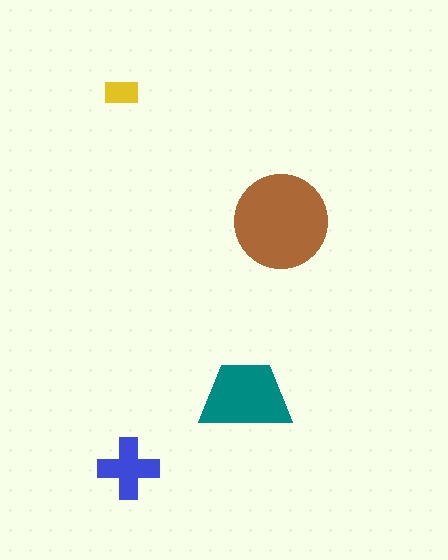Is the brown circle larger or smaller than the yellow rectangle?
Larger.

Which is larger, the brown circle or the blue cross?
The brown circle.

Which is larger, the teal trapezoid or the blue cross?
The teal trapezoid.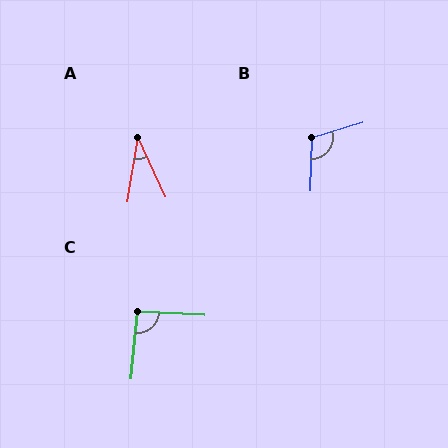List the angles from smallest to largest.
A (34°), C (92°), B (108°).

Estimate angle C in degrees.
Approximately 92 degrees.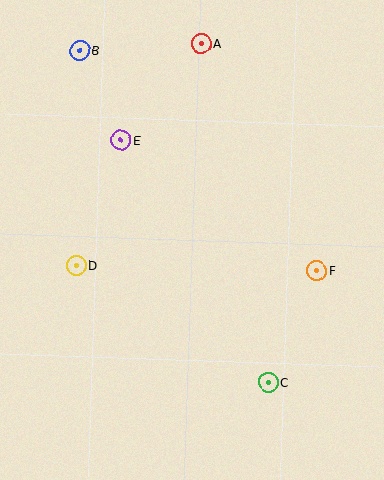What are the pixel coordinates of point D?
Point D is at (76, 266).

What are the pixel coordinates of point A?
Point A is at (201, 43).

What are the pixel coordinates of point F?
Point F is at (317, 271).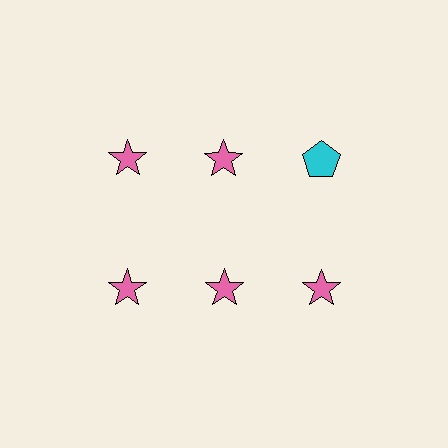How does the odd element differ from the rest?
It differs in both color (cyan instead of pink) and shape (pentagon instead of star).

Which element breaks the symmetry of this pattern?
The cyan pentagon in the top row, center column breaks the symmetry. All other shapes are pink stars.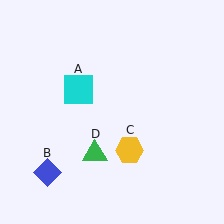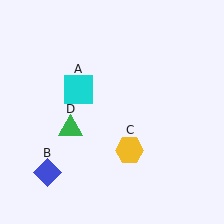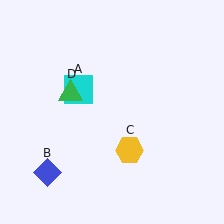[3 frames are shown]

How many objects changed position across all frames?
1 object changed position: green triangle (object D).